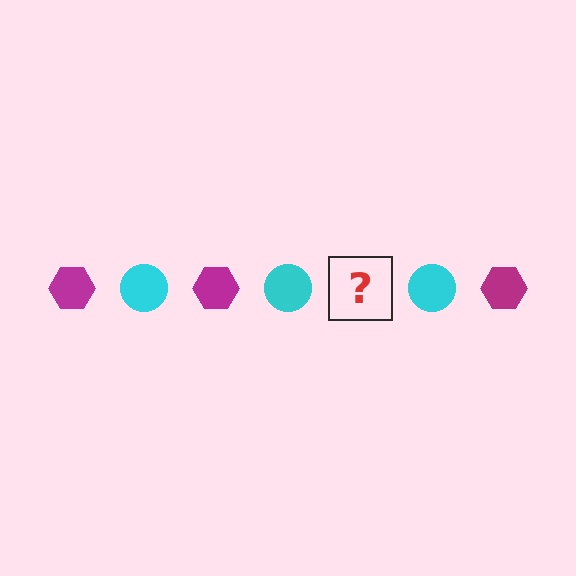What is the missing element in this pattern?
The missing element is a magenta hexagon.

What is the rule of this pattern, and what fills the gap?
The rule is that the pattern alternates between magenta hexagon and cyan circle. The gap should be filled with a magenta hexagon.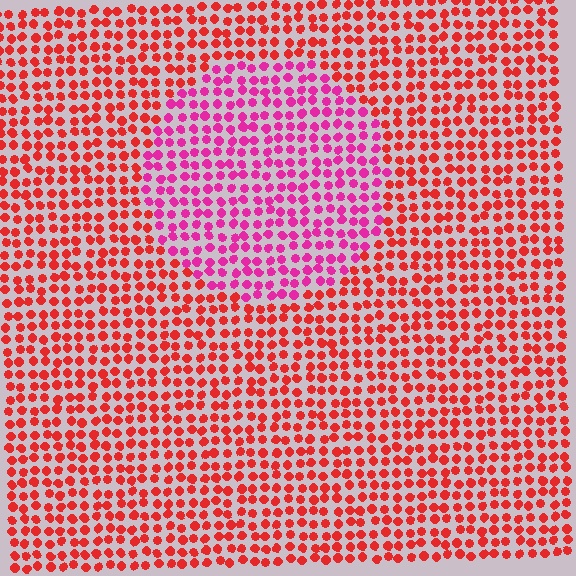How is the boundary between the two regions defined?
The boundary is defined purely by a slight shift in hue (about 39 degrees). Spacing, size, and orientation are identical on both sides.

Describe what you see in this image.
The image is filled with small red elements in a uniform arrangement. A circle-shaped region is visible where the elements are tinted to a slightly different hue, forming a subtle color boundary.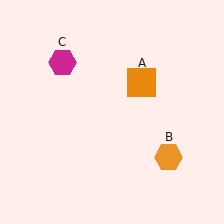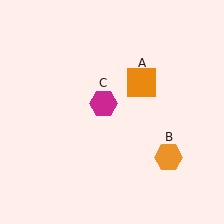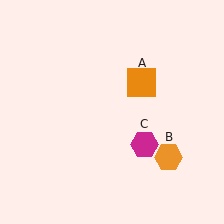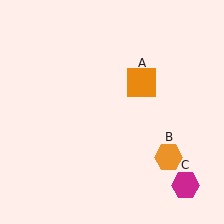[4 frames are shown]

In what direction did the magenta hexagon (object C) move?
The magenta hexagon (object C) moved down and to the right.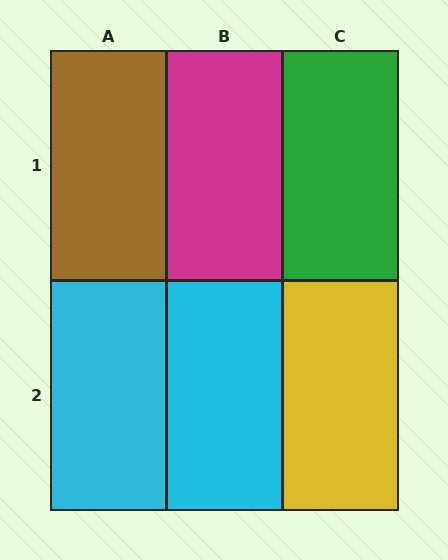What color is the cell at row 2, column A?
Cyan.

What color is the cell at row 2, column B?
Cyan.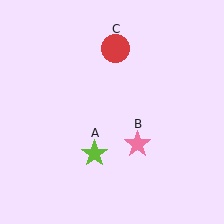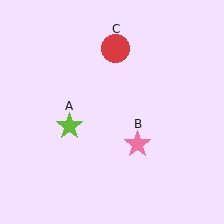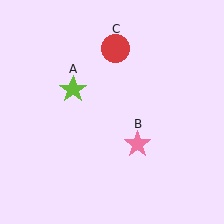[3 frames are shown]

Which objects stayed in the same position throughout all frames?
Pink star (object B) and red circle (object C) remained stationary.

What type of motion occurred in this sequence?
The lime star (object A) rotated clockwise around the center of the scene.